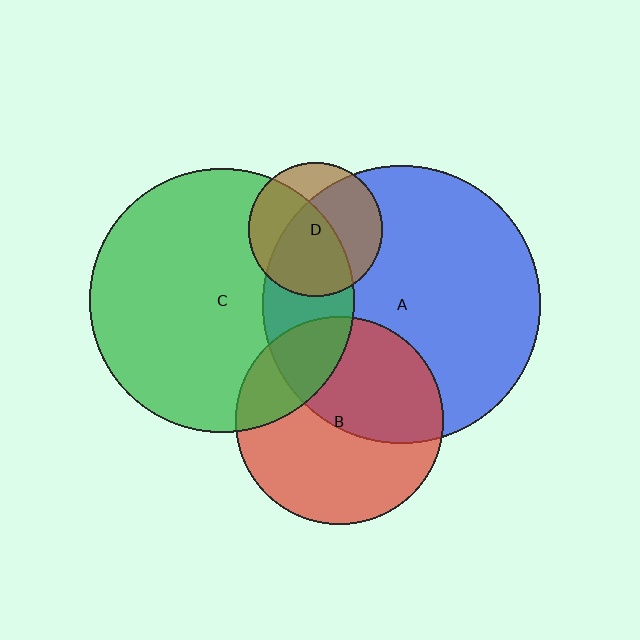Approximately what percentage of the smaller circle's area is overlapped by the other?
Approximately 60%.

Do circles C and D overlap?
Yes.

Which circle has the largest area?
Circle A (blue).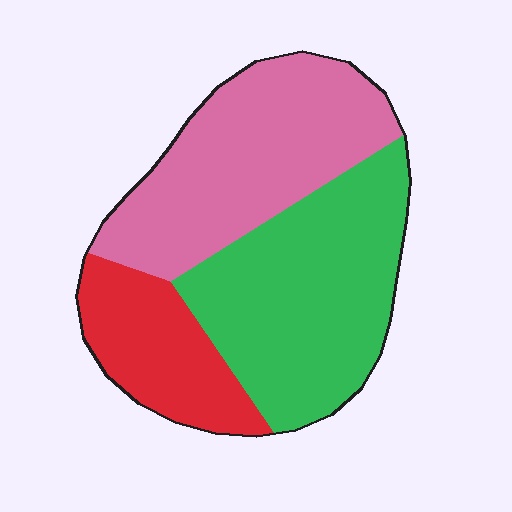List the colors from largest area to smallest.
From largest to smallest: green, pink, red.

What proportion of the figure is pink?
Pink covers around 40% of the figure.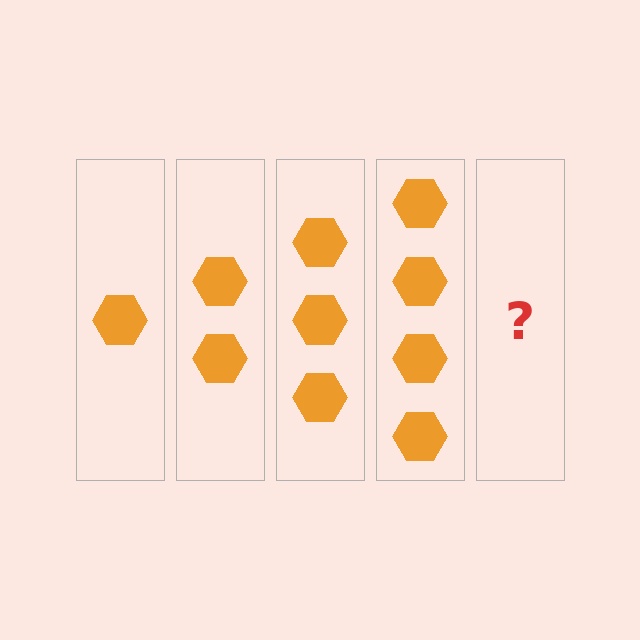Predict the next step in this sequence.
The next step is 5 hexagons.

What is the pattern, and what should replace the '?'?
The pattern is that each step adds one more hexagon. The '?' should be 5 hexagons.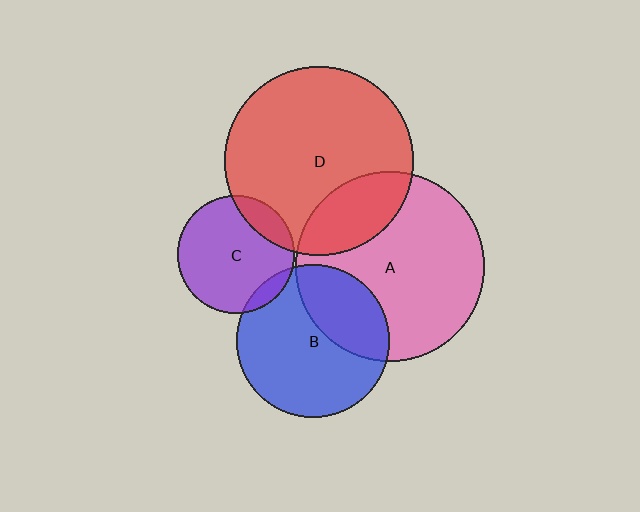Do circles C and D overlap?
Yes.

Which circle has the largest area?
Circle A (pink).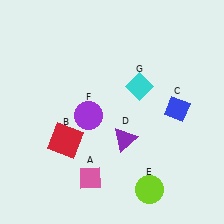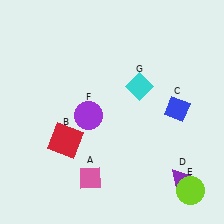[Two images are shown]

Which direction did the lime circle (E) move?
The lime circle (E) moved right.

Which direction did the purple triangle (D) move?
The purple triangle (D) moved right.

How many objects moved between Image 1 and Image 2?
2 objects moved between the two images.